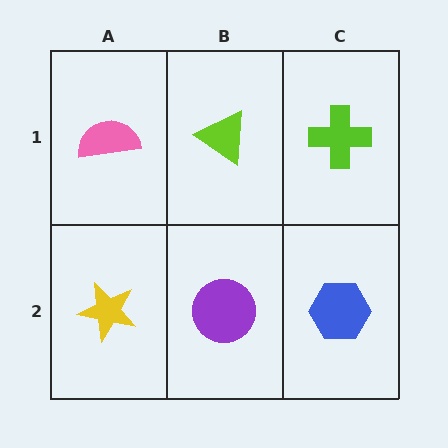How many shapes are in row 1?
3 shapes.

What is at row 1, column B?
A lime triangle.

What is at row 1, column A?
A pink semicircle.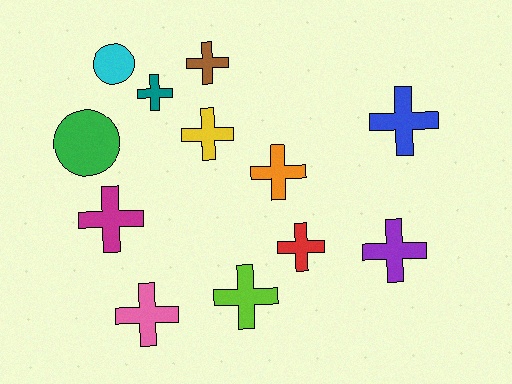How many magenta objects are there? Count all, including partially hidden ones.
There is 1 magenta object.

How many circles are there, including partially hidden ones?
There are 2 circles.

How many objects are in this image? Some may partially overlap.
There are 12 objects.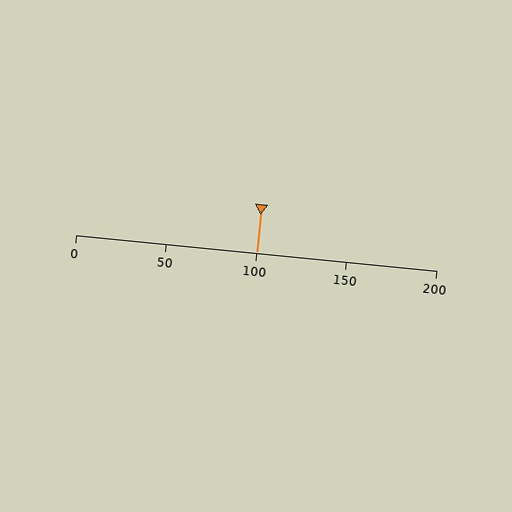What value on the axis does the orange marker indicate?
The marker indicates approximately 100.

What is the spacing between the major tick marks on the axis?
The major ticks are spaced 50 apart.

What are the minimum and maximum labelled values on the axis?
The axis runs from 0 to 200.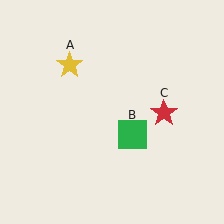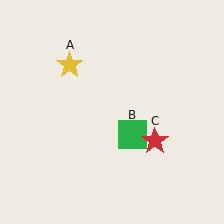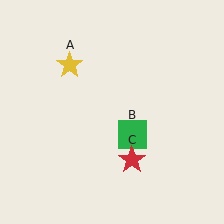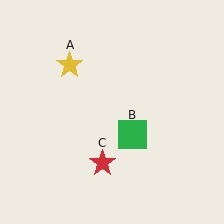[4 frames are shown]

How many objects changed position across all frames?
1 object changed position: red star (object C).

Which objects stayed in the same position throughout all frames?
Yellow star (object A) and green square (object B) remained stationary.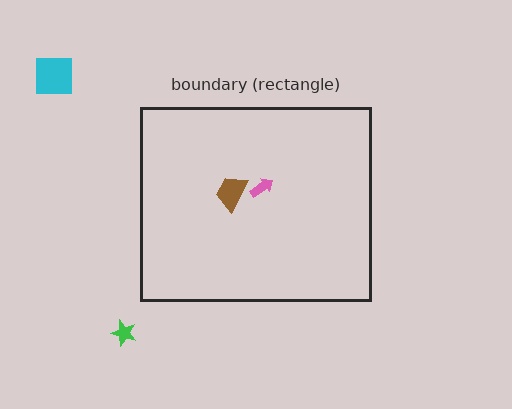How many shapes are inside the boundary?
2 inside, 2 outside.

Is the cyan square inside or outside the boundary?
Outside.